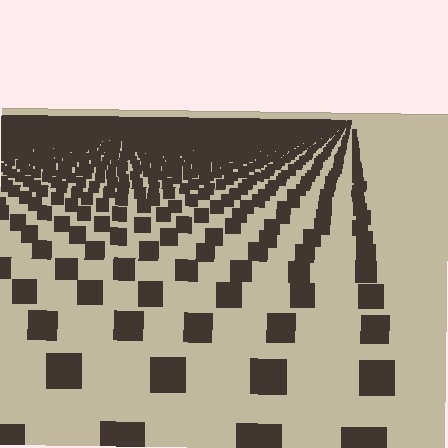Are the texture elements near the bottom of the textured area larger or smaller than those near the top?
Larger. Near the bottom, elements are closer to the viewer and appear at a bigger on-screen size.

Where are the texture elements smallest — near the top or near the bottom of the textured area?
Near the top.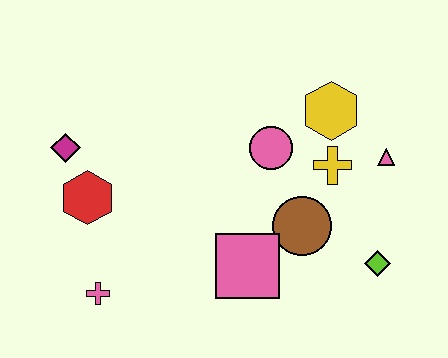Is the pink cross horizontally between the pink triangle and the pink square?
No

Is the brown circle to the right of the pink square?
Yes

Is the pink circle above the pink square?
Yes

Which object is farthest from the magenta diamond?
The lime diamond is farthest from the magenta diamond.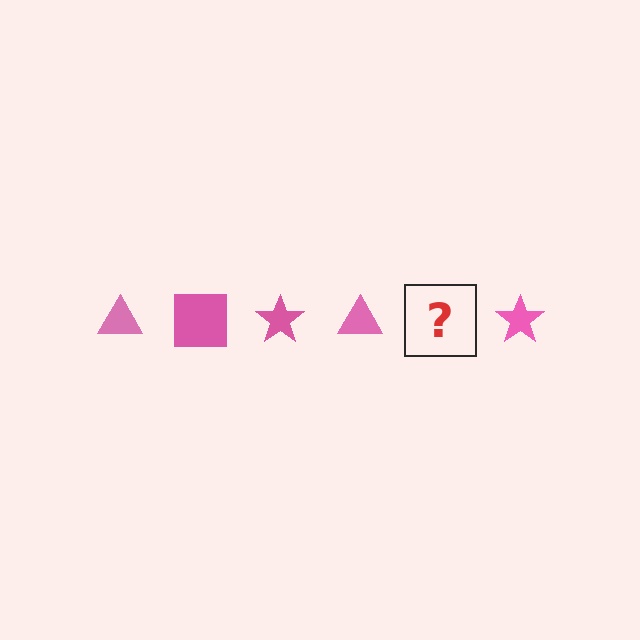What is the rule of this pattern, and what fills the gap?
The rule is that the pattern cycles through triangle, square, star shapes in pink. The gap should be filled with a pink square.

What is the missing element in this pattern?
The missing element is a pink square.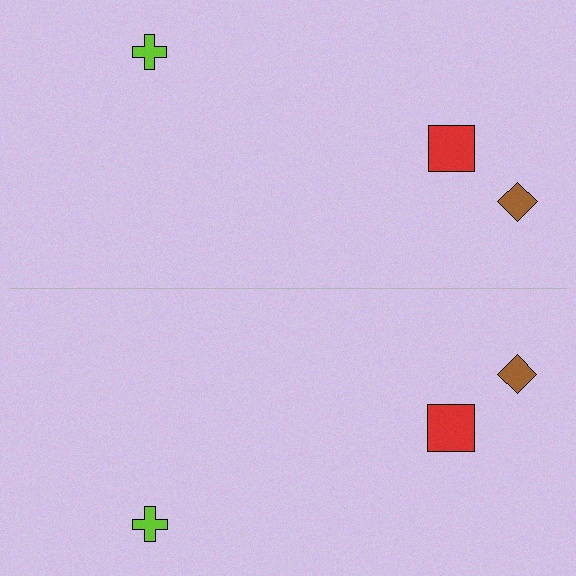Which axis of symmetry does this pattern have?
The pattern has a horizontal axis of symmetry running through the center of the image.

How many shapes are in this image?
There are 6 shapes in this image.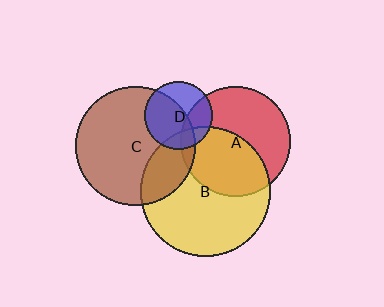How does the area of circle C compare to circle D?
Approximately 3.1 times.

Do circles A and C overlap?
Yes.